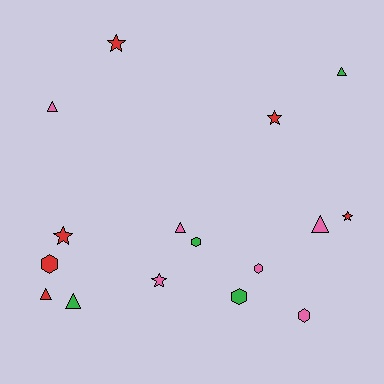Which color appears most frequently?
Red, with 6 objects.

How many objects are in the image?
There are 16 objects.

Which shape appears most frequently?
Triangle, with 6 objects.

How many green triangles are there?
There are 2 green triangles.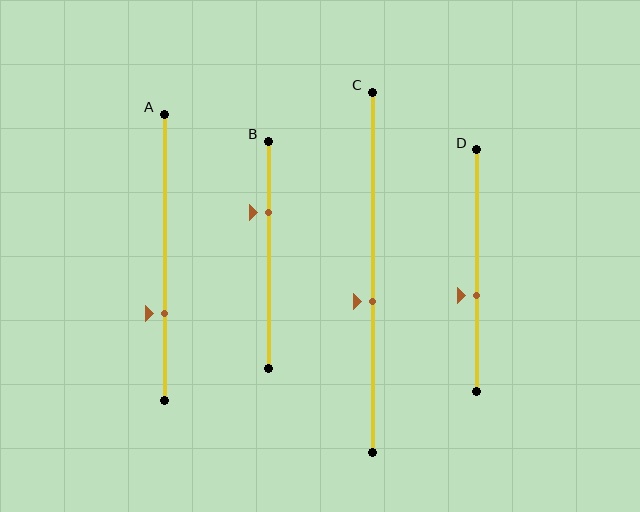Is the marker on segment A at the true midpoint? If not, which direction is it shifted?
No, the marker on segment A is shifted downward by about 19% of the segment length.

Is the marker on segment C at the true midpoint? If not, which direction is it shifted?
No, the marker on segment C is shifted downward by about 8% of the segment length.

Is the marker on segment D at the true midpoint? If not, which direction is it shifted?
No, the marker on segment D is shifted downward by about 11% of the segment length.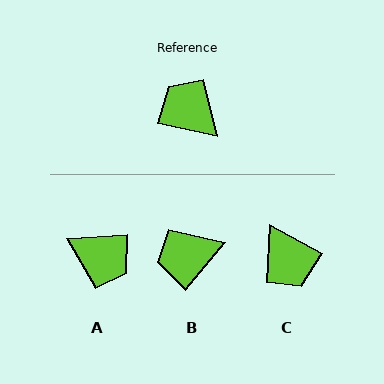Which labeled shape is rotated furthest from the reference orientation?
A, about 164 degrees away.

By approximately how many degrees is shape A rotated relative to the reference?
Approximately 164 degrees clockwise.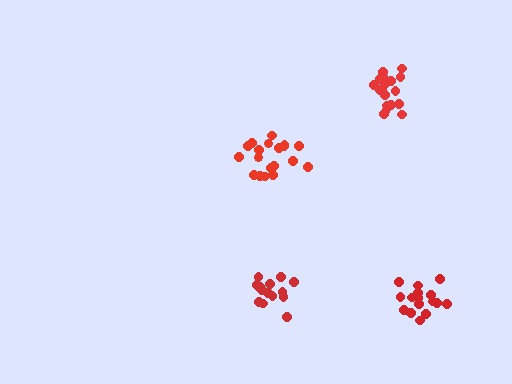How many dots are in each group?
Group 1: 15 dots, Group 2: 19 dots, Group 3: 18 dots, Group 4: 16 dots (68 total).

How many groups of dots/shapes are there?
There are 4 groups.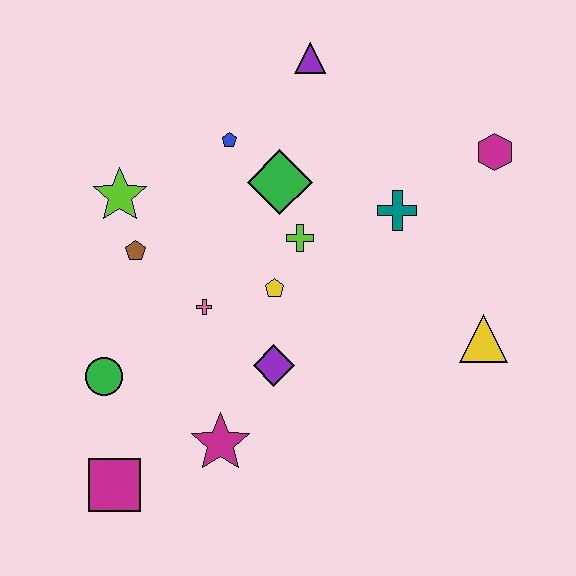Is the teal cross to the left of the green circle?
No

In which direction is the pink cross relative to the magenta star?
The pink cross is above the magenta star.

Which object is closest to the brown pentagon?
The lime star is closest to the brown pentagon.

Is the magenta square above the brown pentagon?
No